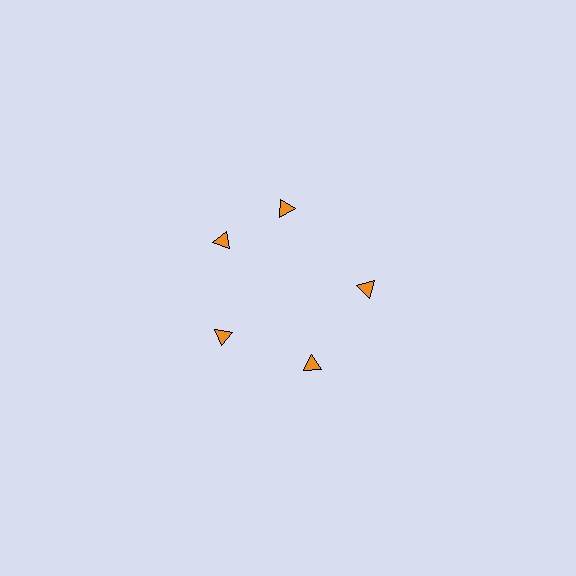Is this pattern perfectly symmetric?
No. The 5 orange triangles are arranged in a ring, but one element near the 1 o'clock position is rotated out of alignment along the ring, breaking the 5-fold rotational symmetry.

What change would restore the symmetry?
The symmetry would be restored by rotating it back into even spacing with its neighbors so that all 5 triangles sit at equal angles and equal distance from the center.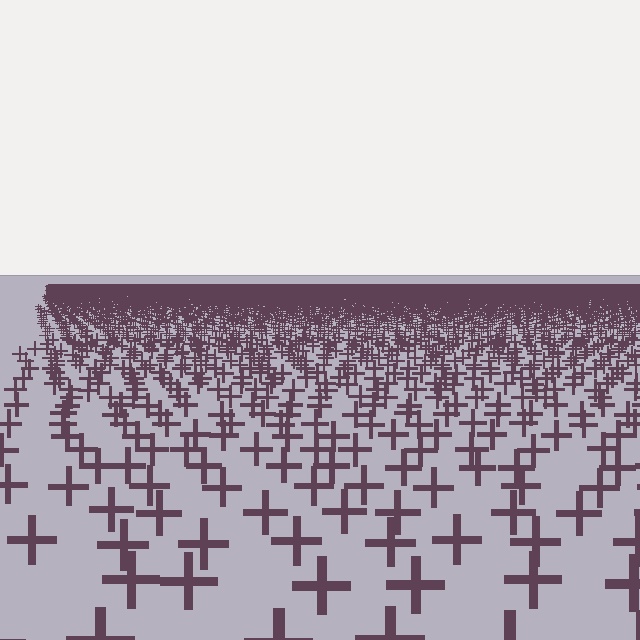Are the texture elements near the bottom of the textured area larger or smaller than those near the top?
Larger. Near the bottom, elements are closer to the viewer and appear at a bigger on-screen size.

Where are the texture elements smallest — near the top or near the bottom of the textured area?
Near the top.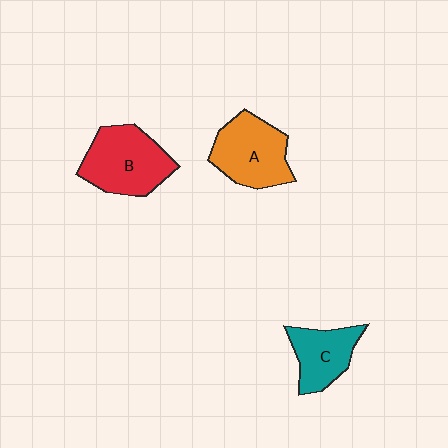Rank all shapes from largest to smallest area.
From largest to smallest: B (red), A (orange), C (teal).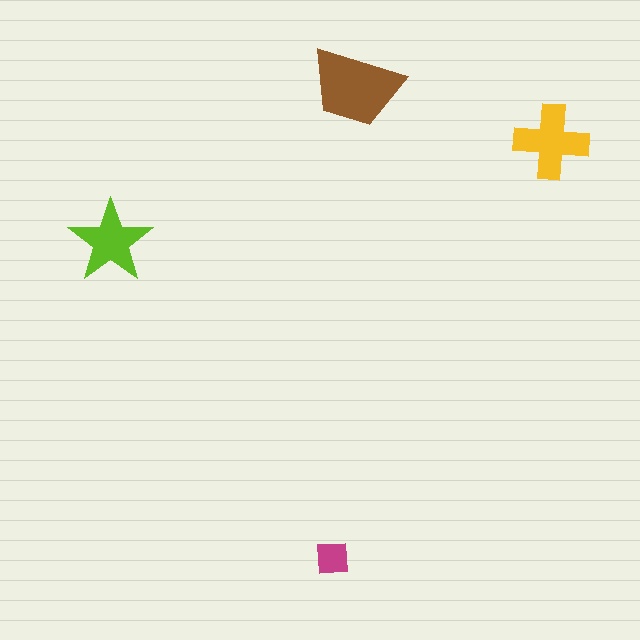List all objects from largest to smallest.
The brown trapezoid, the yellow cross, the lime star, the magenta square.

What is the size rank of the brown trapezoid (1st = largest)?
1st.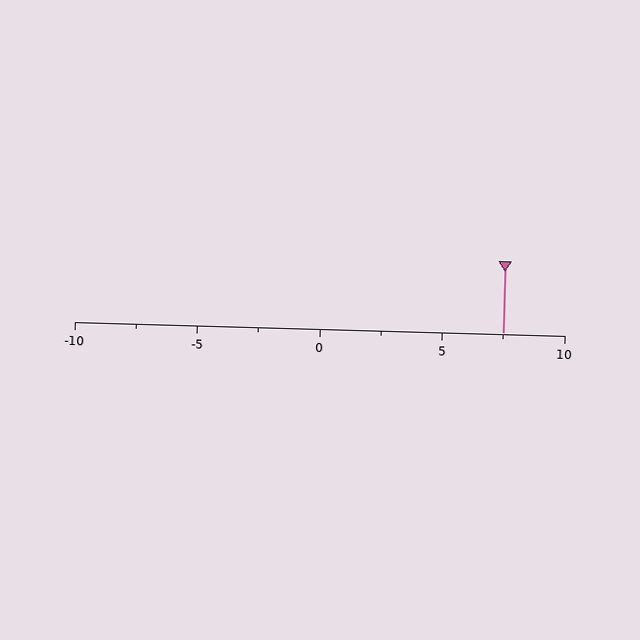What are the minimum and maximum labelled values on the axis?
The axis runs from -10 to 10.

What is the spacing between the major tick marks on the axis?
The major ticks are spaced 5 apart.